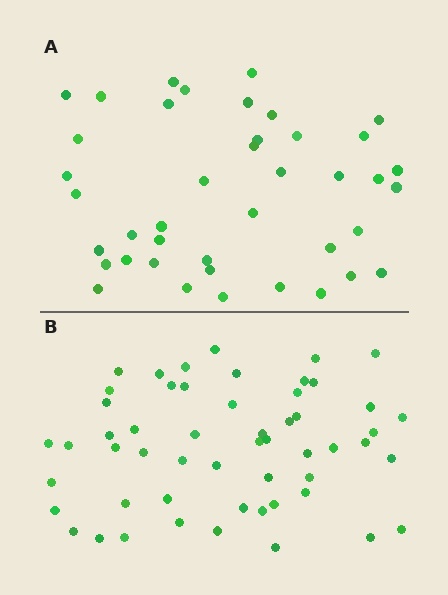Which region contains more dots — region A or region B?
Region B (the bottom region) has more dots.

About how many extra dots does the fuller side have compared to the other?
Region B has approximately 15 more dots than region A.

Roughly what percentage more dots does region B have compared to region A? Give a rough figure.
About 30% more.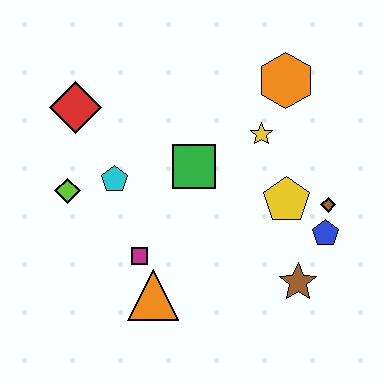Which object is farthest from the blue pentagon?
The red diamond is farthest from the blue pentagon.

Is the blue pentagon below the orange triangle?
No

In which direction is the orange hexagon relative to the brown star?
The orange hexagon is above the brown star.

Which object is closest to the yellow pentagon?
The brown diamond is closest to the yellow pentagon.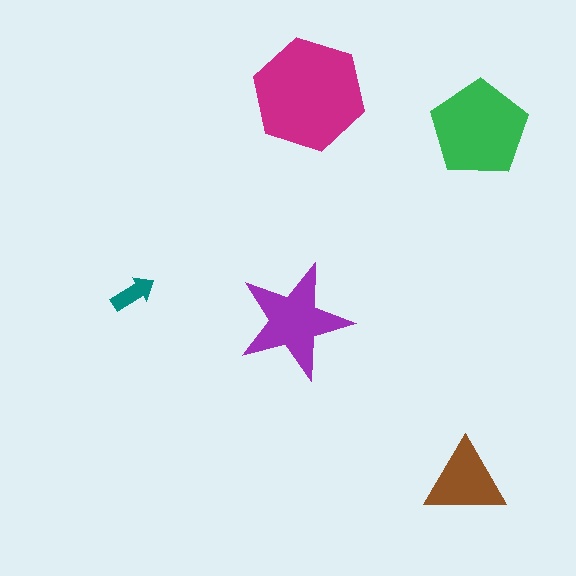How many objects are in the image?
There are 5 objects in the image.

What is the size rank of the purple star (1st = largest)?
3rd.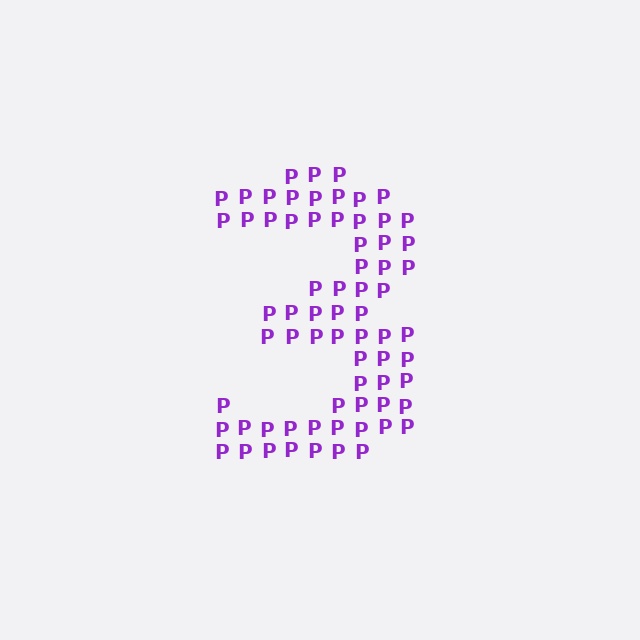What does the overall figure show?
The overall figure shows the digit 3.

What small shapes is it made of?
It is made of small letter P's.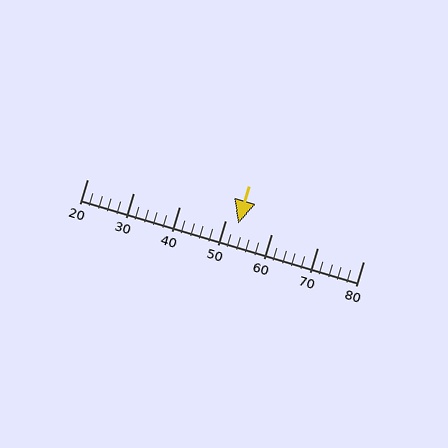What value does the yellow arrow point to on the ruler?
The yellow arrow points to approximately 53.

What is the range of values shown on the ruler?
The ruler shows values from 20 to 80.